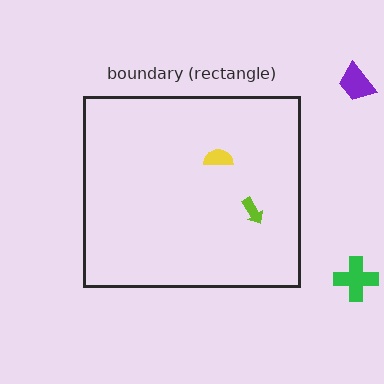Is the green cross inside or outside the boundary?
Outside.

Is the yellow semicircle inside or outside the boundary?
Inside.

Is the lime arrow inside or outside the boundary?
Inside.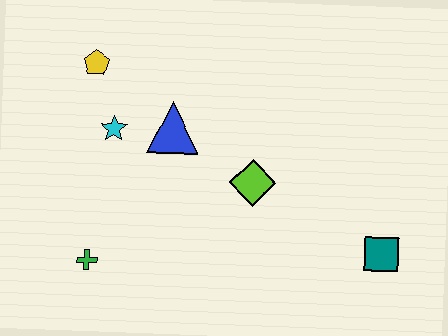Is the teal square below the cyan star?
Yes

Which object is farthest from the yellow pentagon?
The teal square is farthest from the yellow pentagon.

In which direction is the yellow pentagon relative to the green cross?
The yellow pentagon is above the green cross.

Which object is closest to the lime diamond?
The blue triangle is closest to the lime diamond.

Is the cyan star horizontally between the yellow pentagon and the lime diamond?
Yes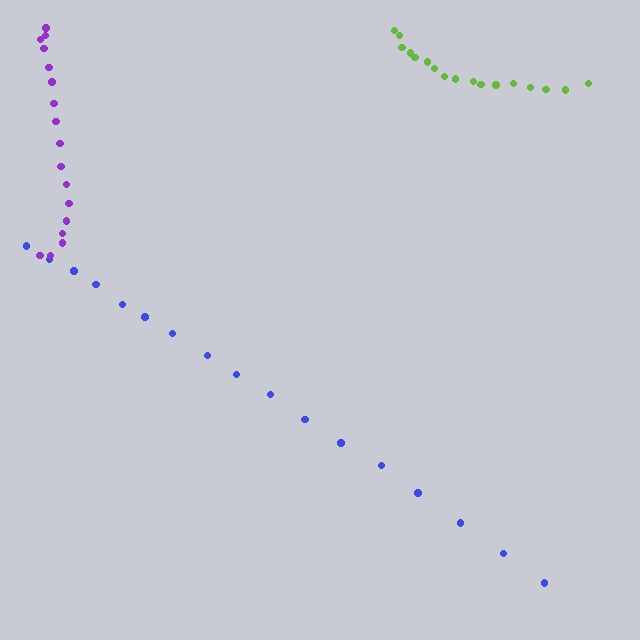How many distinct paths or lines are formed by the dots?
There are 3 distinct paths.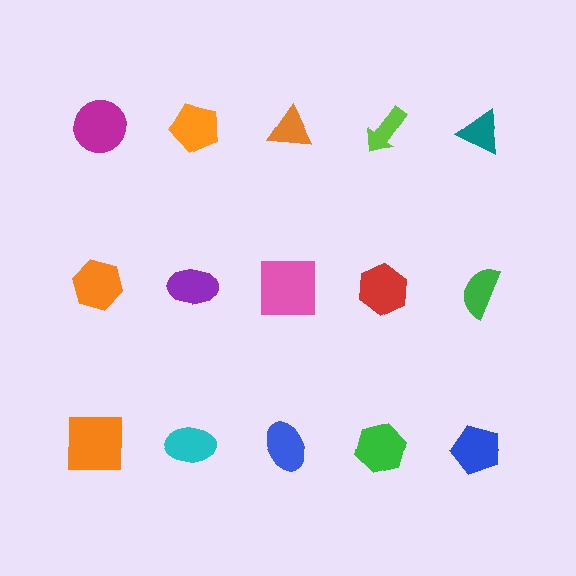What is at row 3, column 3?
A blue ellipse.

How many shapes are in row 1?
5 shapes.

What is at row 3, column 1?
An orange square.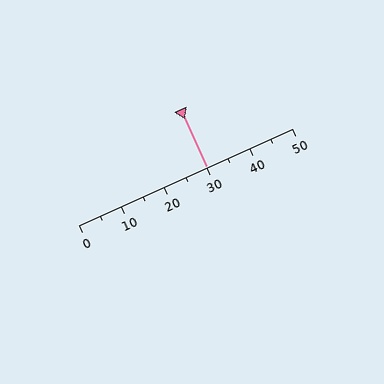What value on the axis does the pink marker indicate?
The marker indicates approximately 30.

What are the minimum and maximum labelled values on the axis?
The axis runs from 0 to 50.